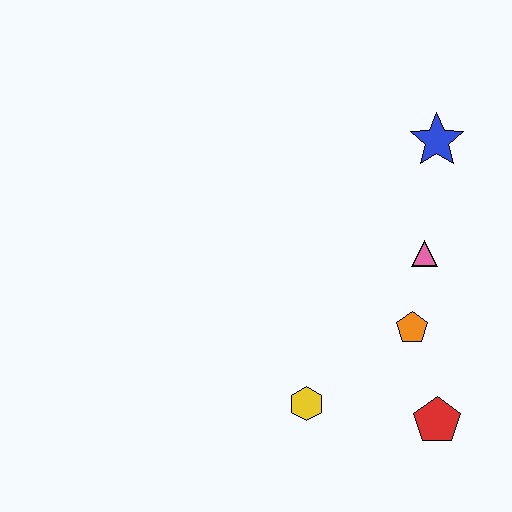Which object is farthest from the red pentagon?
The blue star is farthest from the red pentagon.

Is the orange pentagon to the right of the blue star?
No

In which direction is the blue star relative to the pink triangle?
The blue star is above the pink triangle.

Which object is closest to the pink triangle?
The orange pentagon is closest to the pink triangle.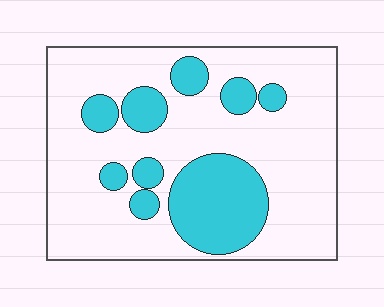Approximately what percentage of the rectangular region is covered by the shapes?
Approximately 25%.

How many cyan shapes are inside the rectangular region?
9.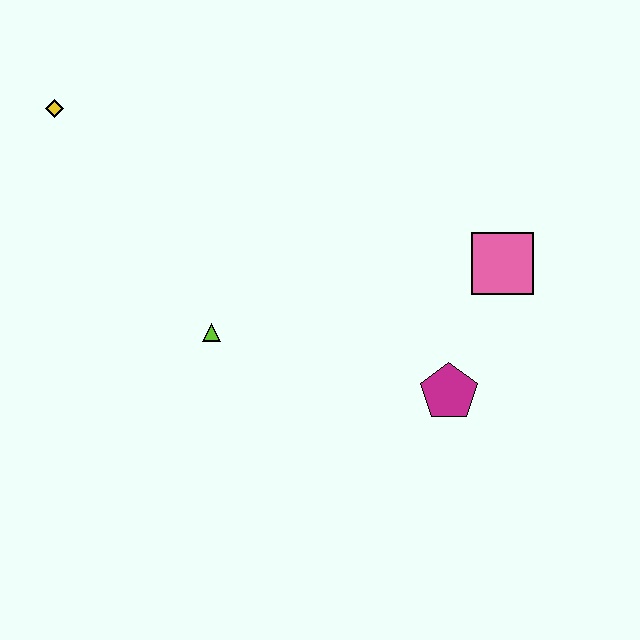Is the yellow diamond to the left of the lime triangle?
Yes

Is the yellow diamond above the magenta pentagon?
Yes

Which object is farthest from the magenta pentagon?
The yellow diamond is farthest from the magenta pentagon.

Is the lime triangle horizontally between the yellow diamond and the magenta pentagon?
Yes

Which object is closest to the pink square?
The magenta pentagon is closest to the pink square.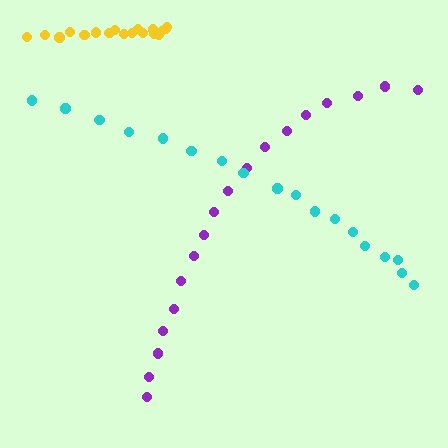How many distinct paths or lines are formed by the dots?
There are 3 distinct paths.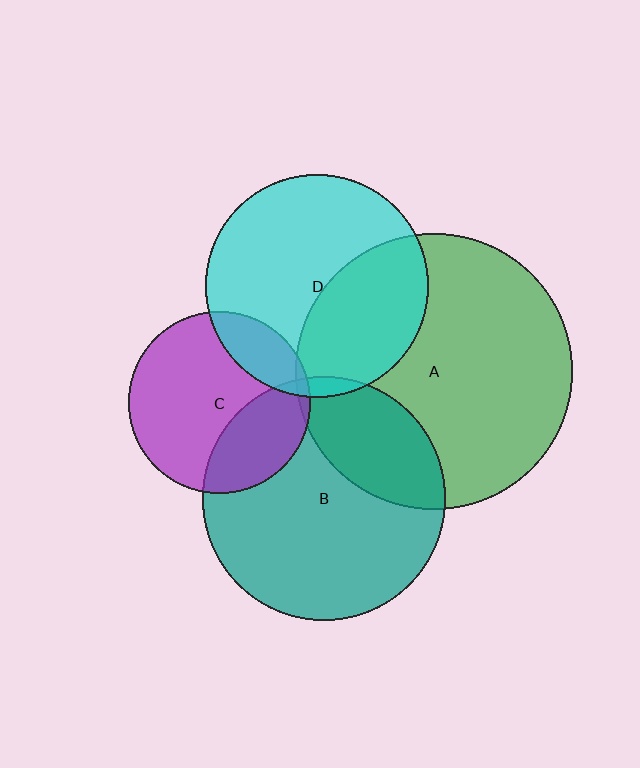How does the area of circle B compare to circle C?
Approximately 1.8 times.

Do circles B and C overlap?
Yes.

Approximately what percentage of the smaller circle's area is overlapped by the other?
Approximately 30%.